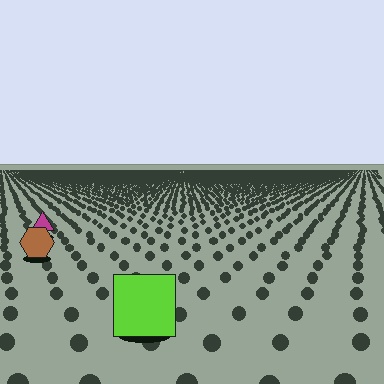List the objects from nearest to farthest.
From nearest to farthest: the lime square, the brown hexagon, the magenta triangle.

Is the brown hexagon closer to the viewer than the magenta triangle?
Yes. The brown hexagon is closer — you can tell from the texture gradient: the ground texture is coarser near it.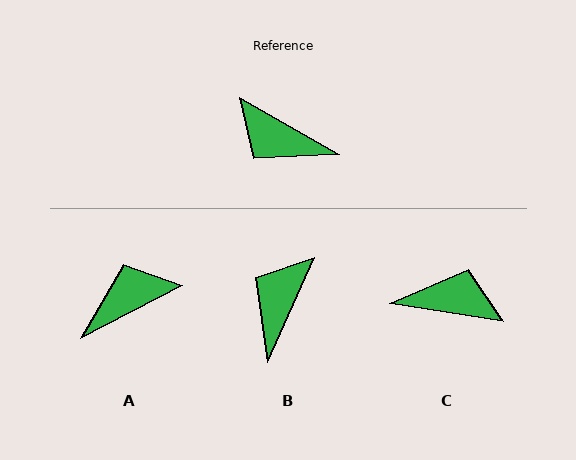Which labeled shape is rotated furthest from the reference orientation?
C, about 160 degrees away.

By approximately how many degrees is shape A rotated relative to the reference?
Approximately 123 degrees clockwise.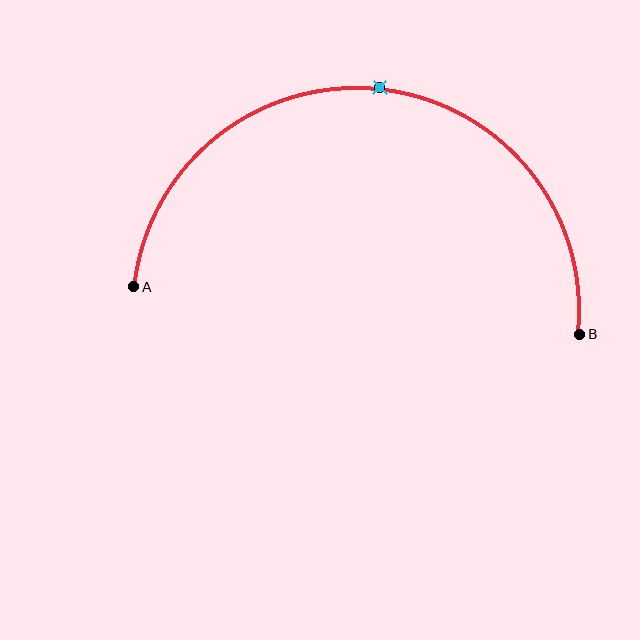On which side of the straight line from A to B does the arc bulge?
The arc bulges above the straight line connecting A and B.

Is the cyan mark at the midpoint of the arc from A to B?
Yes. The cyan mark lies on the arc at equal arc-length from both A and B — it is the arc midpoint.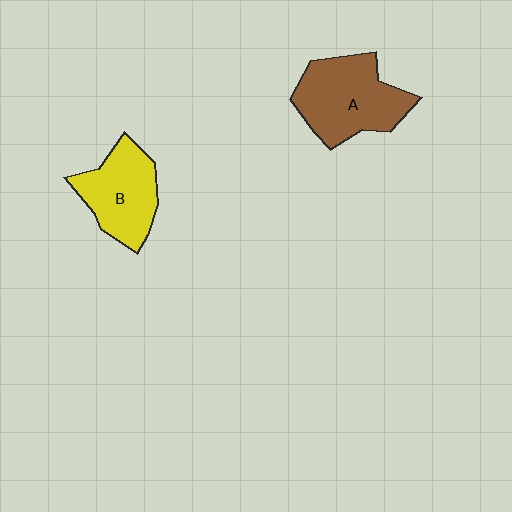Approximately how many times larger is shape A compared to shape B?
Approximately 1.2 times.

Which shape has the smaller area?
Shape B (yellow).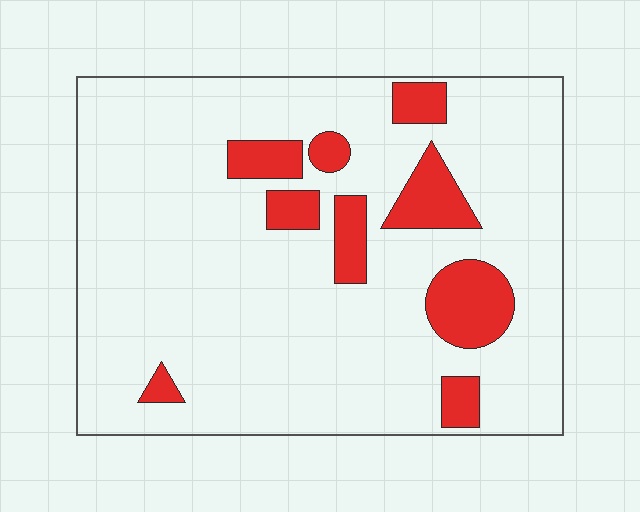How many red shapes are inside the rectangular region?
9.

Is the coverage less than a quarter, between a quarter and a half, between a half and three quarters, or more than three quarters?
Less than a quarter.